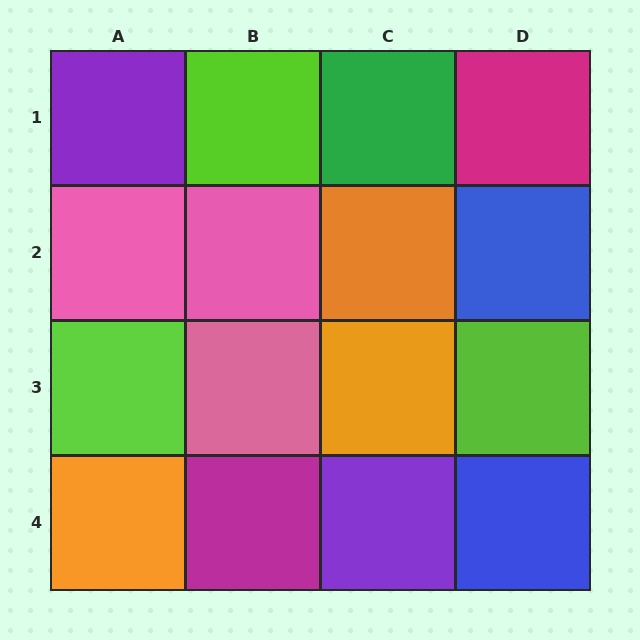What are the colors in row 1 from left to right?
Purple, lime, green, magenta.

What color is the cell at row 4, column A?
Orange.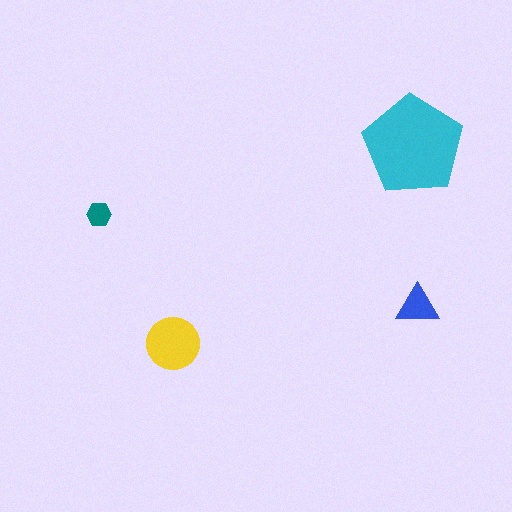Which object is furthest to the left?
The teal hexagon is leftmost.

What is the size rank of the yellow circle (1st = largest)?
2nd.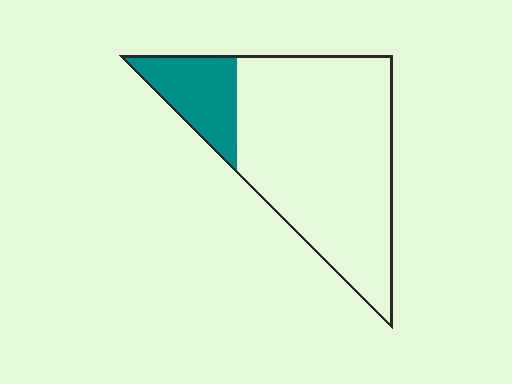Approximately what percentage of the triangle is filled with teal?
Approximately 20%.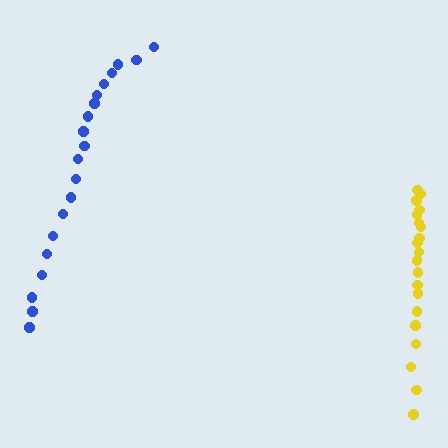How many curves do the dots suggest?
There are 2 distinct paths.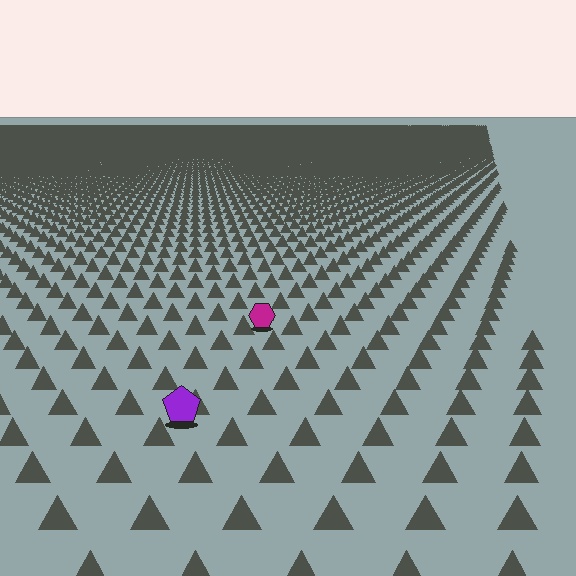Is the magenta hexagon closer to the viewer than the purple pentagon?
No. The purple pentagon is closer — you can tell from the texture gradient: the ground texture is coarser near it.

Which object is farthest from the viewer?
The magenta hexagon is farthest from the viewer. It appears smaller and the ground texture around it is denser.